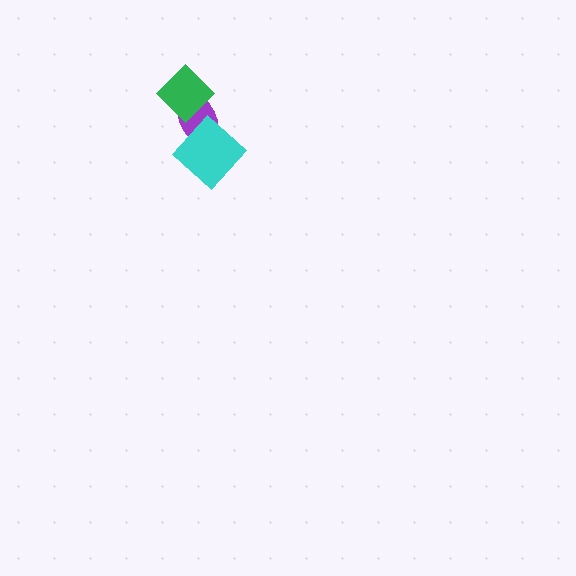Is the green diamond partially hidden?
No, no other shape covers it.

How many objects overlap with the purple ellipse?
2 objects overlap with the purple ellipse.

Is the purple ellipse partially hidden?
Yes, it is partially covered by another shape.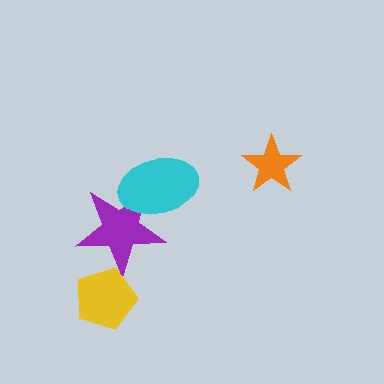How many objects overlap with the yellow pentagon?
1 object overlaps with the yellow pentagon.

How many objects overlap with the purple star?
2 objects overlap with the purple star.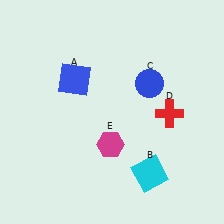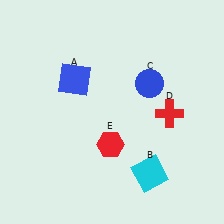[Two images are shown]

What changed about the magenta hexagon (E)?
In Image 1, E is magenta. In Image 2, it changed to red.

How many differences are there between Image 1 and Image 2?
There is 1 difference between the two images.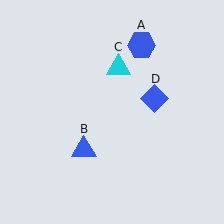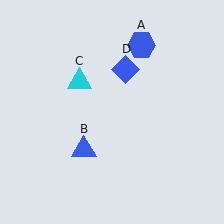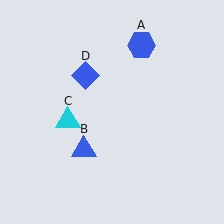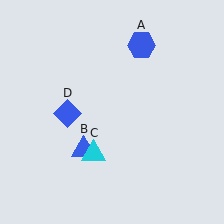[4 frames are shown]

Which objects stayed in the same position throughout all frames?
Blue hexagon (object A) and blue triangle (object B) remained stationary.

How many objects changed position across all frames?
2 objects changed position: cyan triangle (object C), blue diamond (object D).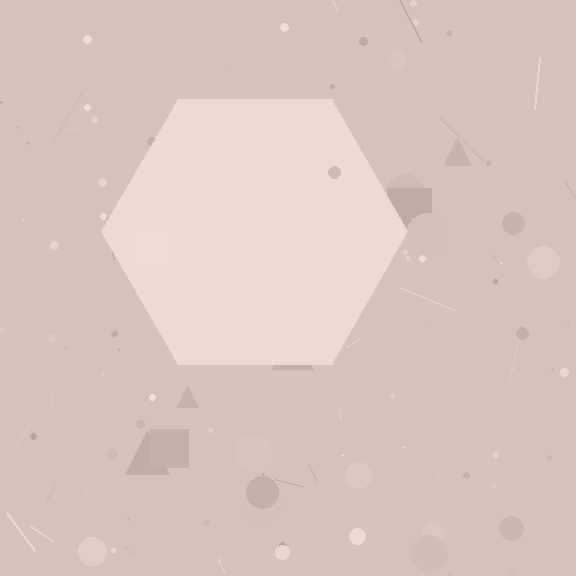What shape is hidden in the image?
A hexagon is hidden in the image.